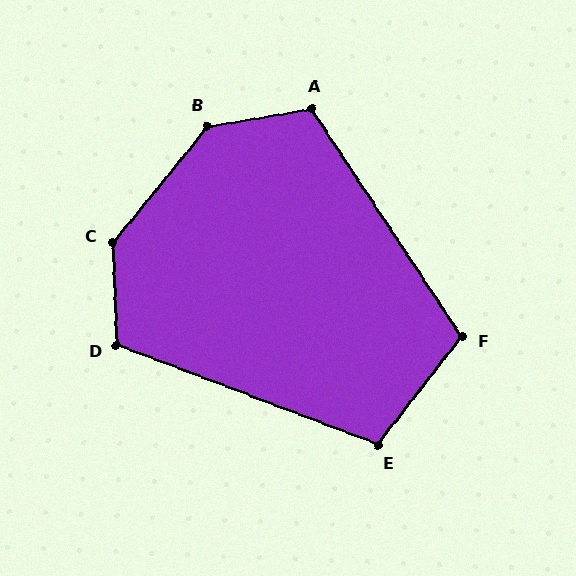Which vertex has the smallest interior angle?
E, at approximately 107 degrees.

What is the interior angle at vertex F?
Approximately 109 degrees (obtuse).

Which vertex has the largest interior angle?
C, at approximately 139 degrees.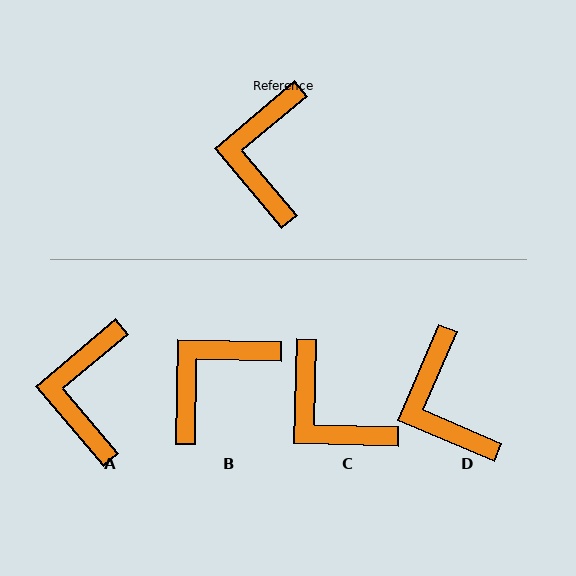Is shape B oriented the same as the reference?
No, it is off by about 41 degrees.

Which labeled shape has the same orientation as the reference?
A.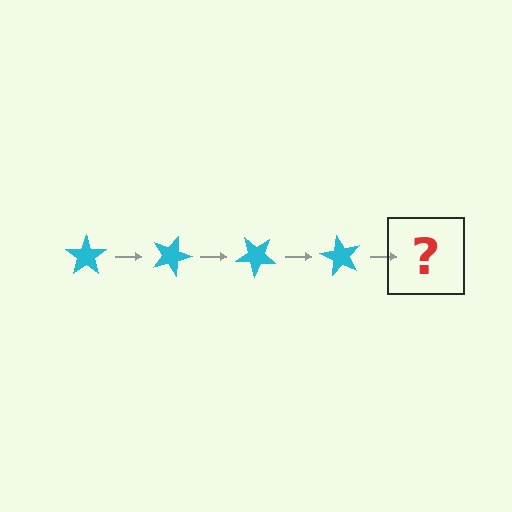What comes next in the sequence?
The next element should be a cyan star rotated 80 degrees.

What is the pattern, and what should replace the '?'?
The pattern is that the star rotates 20 degrees each step. The '?' should be a cyan star rotated 80 degrees.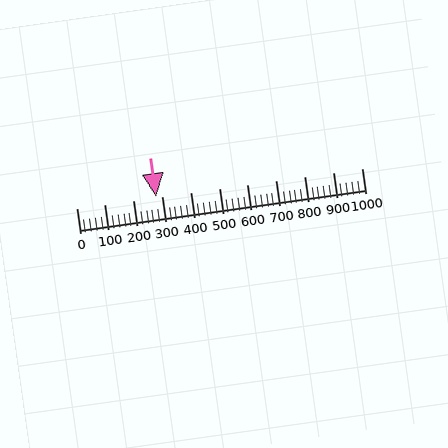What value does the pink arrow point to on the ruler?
The pink arrow points to approximately 280.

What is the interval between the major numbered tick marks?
The major tick marks are spaced 100 units apart.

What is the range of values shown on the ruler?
The ruler shows values from 0 to 1000.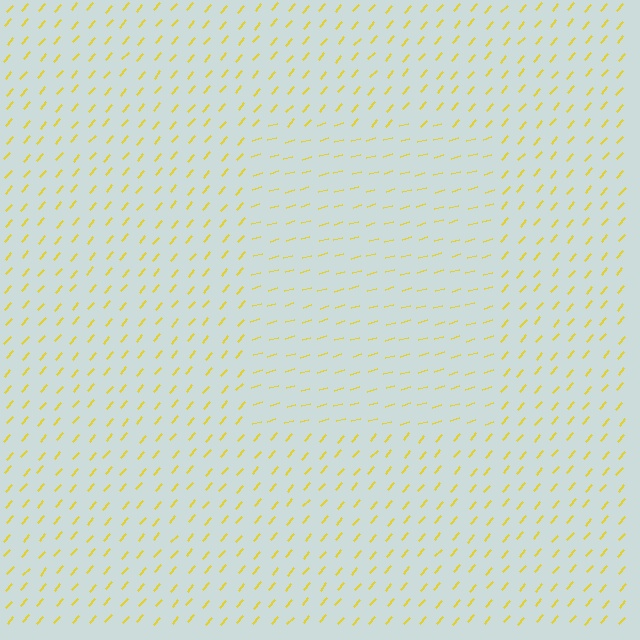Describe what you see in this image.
The image is filled with small yellow line segments. A rectangle region in the image has lines oriented differently from the surrounding lines, creating a visible texture boundary.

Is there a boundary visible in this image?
Yes, there is a texture boundary formed by a change in line orientation.